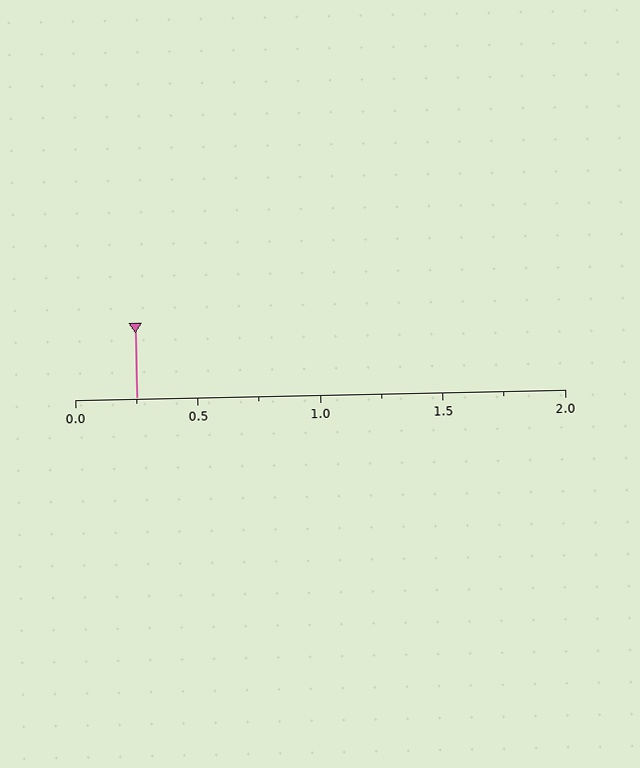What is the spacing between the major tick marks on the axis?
The major ticks are spaced 0.5 apart.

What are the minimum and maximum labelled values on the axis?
The axis runs from 0.0 to 2.0.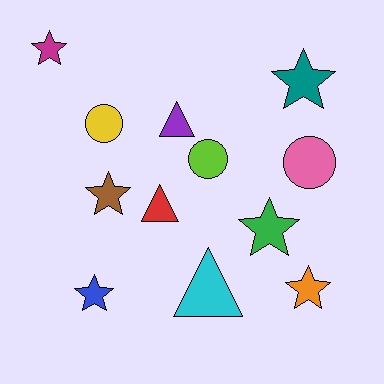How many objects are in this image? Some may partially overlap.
There are 12 objects.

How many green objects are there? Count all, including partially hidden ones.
There is 1 green object.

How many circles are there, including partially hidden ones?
There are 3 circles.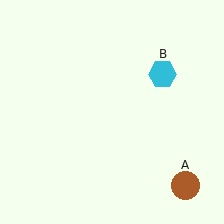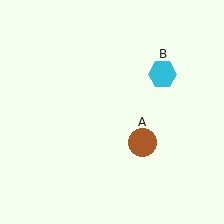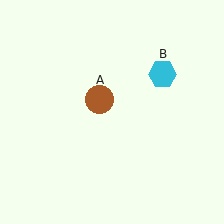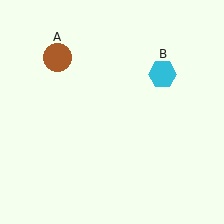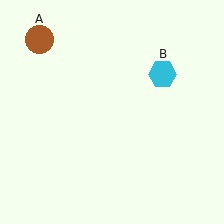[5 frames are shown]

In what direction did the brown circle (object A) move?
The brown circle (object A) moved up and to the left.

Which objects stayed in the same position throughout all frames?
Cyan hexagon (object B) remained stationary.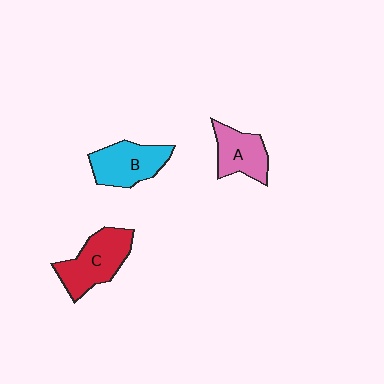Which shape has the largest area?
Shape C (red).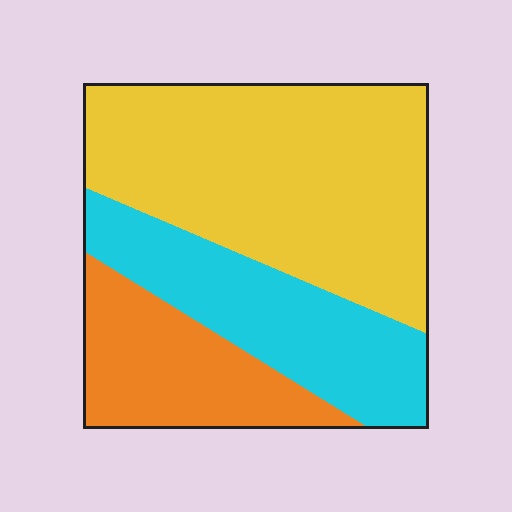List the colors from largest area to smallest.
From largest to smallest: yellow, cyan, orange.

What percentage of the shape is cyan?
Cyan takes up about one quarter (1/4) of the shape.